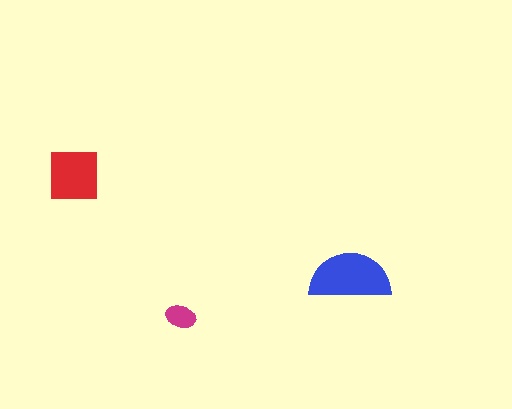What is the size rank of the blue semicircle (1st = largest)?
1st.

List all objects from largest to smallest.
The blue semicircle, the red square, the magenta ellipse.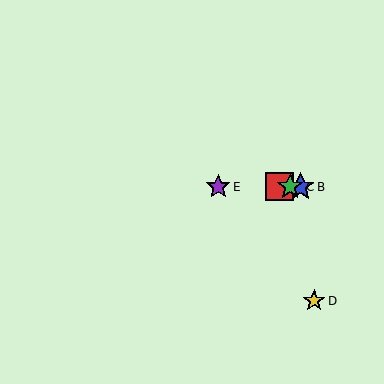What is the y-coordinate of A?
Object A is at y≈187.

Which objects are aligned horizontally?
Objects A, B, C, E are aligned horizontally.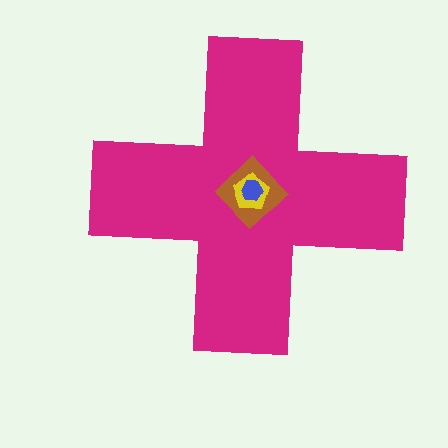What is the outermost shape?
The magenta cross.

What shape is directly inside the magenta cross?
The brown diamond.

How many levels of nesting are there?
4.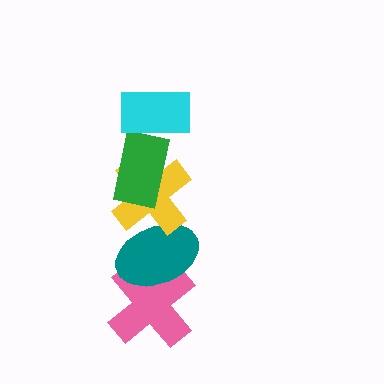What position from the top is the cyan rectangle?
The cyan rectangle is 1st from the top.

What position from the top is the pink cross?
The pink cross is 5th from the top.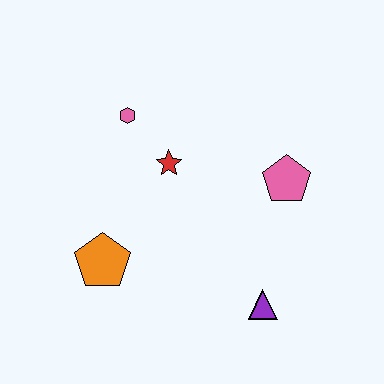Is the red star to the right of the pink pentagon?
No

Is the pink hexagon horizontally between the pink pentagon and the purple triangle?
No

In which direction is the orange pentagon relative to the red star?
The orange pentagon is below the red star.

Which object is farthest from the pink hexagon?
The purple triangle is farthest from the pink hexagon.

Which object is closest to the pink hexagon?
The red star is closest to the pink hexagon.